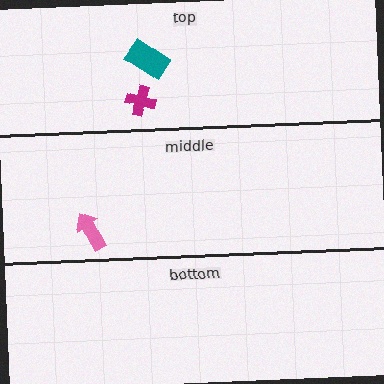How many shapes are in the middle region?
1.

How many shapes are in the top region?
2.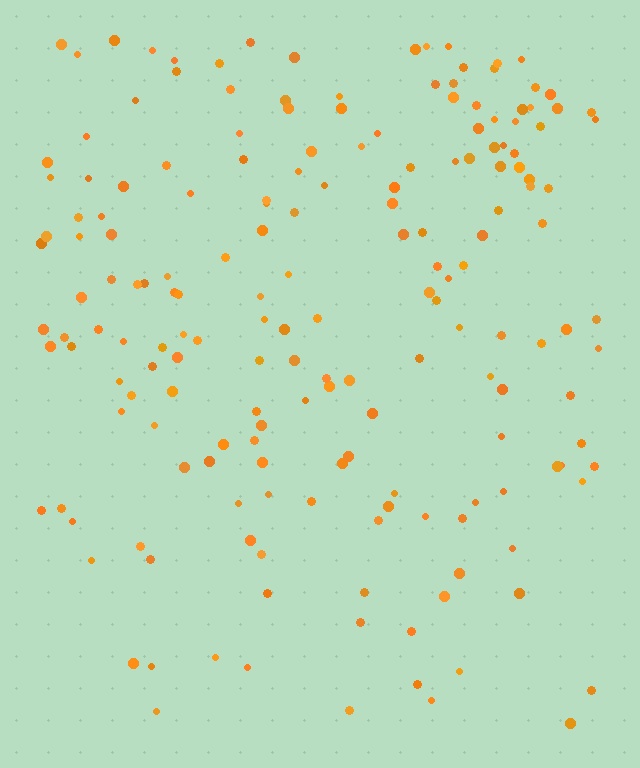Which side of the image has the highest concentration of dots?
The top.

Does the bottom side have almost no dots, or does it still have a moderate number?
Still a moderate number, just noticeably fewer than the top.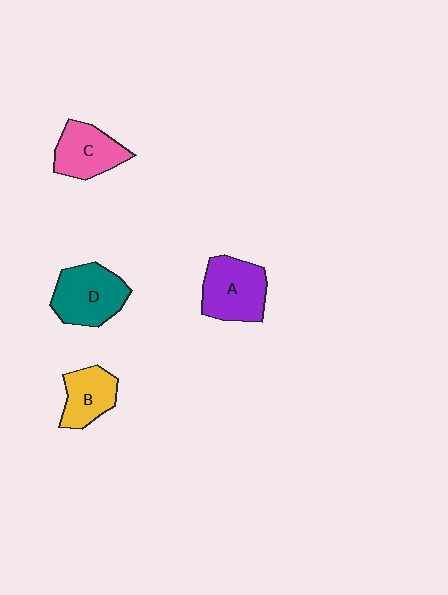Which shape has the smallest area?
Shape B (yellow).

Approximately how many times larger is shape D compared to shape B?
Approximately 1.4 times.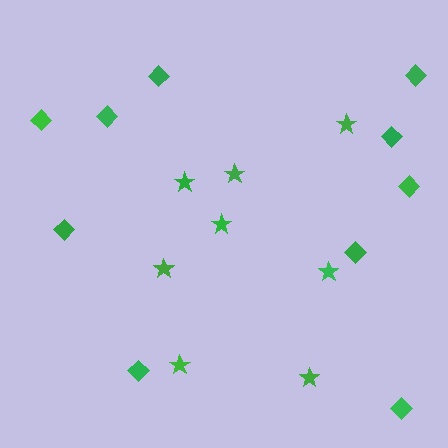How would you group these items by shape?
There are 2 groups: one group of stars (8) and one group of diamonds (10).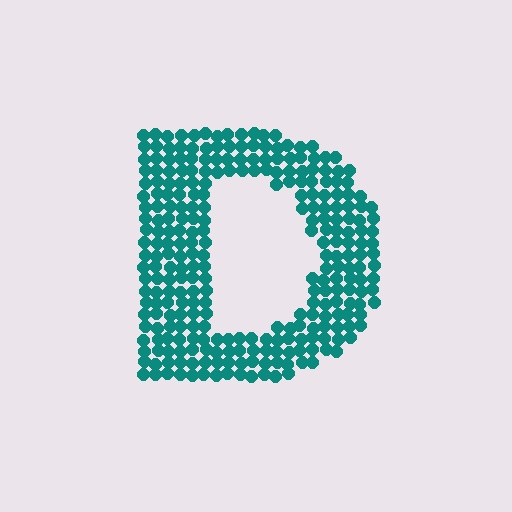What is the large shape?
The large shape is the letter D.